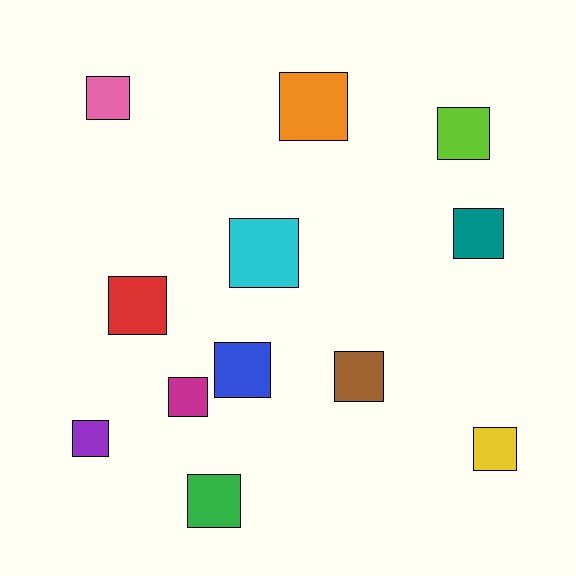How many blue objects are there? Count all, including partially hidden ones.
There is 1 blue object.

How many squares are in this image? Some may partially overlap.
There are 12 squares.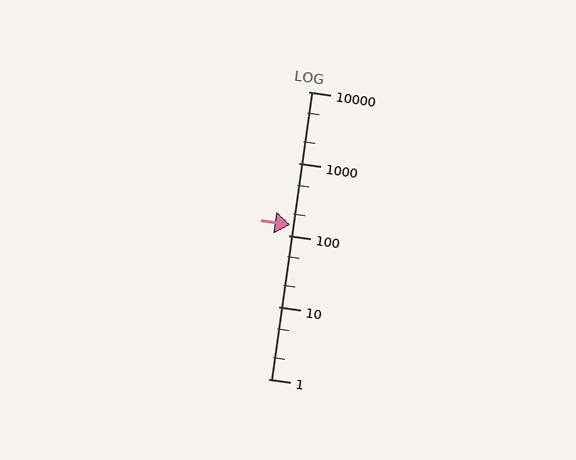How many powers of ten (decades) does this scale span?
The scale spans 4 decades, from 1 to 10000.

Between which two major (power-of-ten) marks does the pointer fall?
The pointer is between 100 and 1000.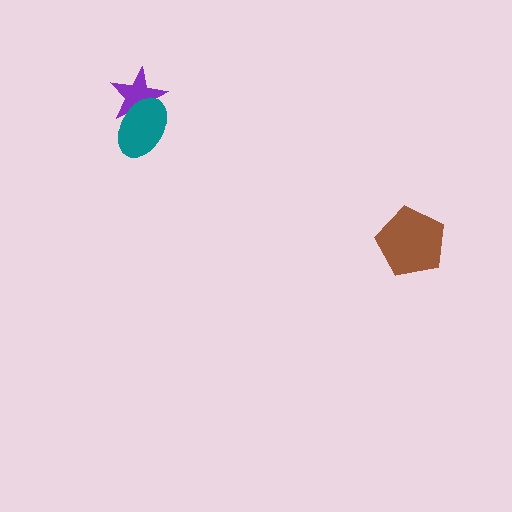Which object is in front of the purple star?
The teal ellipse is in front of the purple star.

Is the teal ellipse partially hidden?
No, no other shape covers it.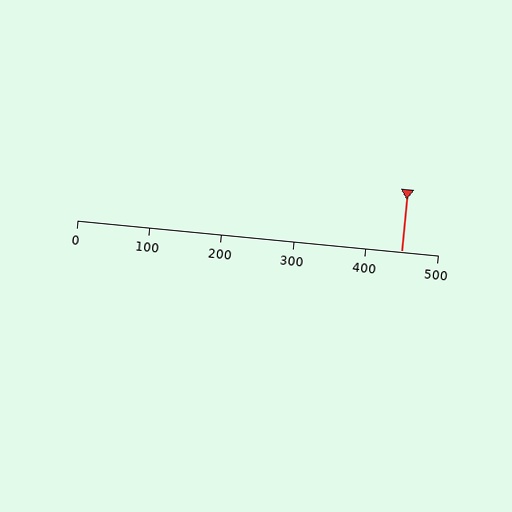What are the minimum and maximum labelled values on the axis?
The axis runs from 0 to 500.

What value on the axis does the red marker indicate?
The marker indicates approximately 450.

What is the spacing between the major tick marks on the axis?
The major ticks are spaced 100 apart.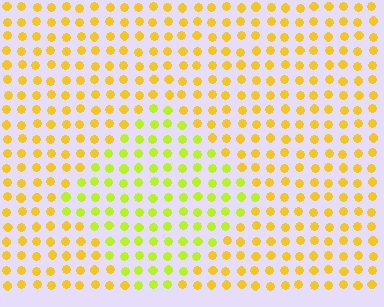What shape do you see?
I see a diamond.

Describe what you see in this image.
The image is filled with small yellow elements in a uniform arrangement. A diamond-shaped region is visible where the elements are tinted to a slightly different hue, forming a subtle color boundary.